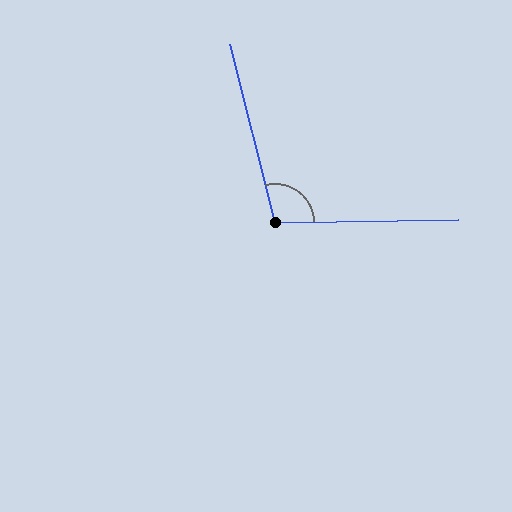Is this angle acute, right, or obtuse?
It is obtuse.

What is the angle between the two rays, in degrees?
Approximately 103 degrees.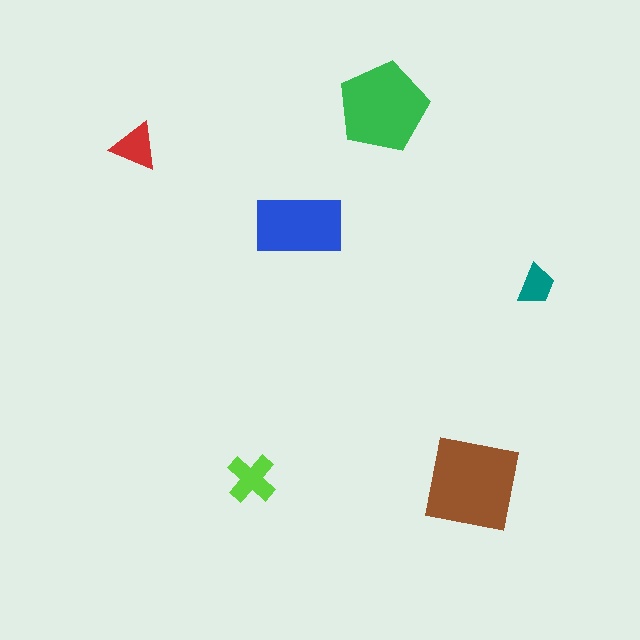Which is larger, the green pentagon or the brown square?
The brown square.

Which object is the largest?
The brown square.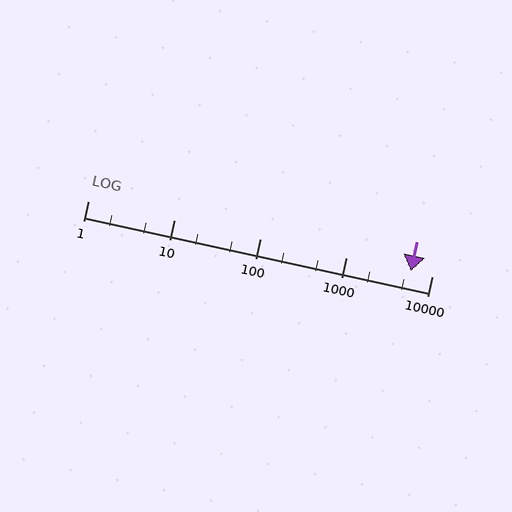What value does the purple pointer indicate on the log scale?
The pointer indicates approximately 5700.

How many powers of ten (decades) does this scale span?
The scale spans 4 decades, from 1 to 10000.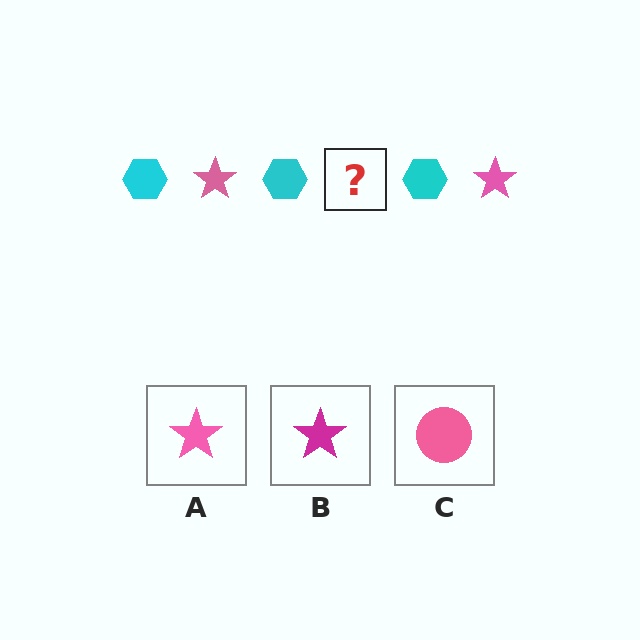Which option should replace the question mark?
Option A.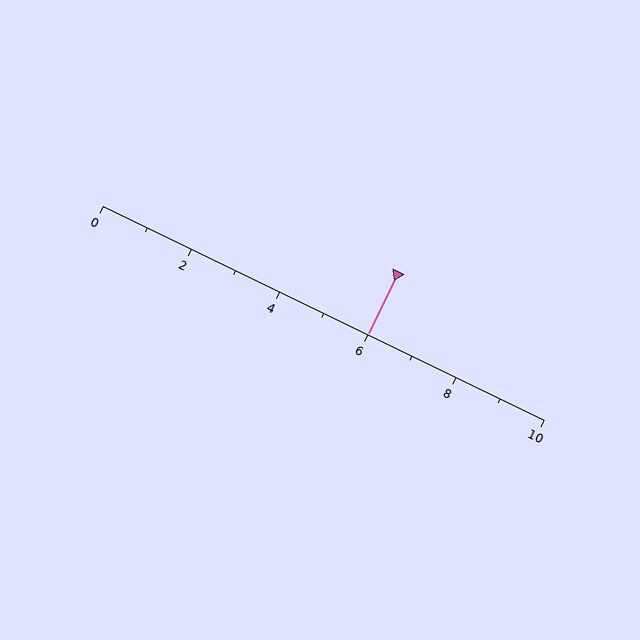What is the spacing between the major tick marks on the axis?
The major ticks are spaced 2 apart.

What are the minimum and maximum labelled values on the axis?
The axis runs from 0 to 10.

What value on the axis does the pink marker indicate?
The marker indicates approximately 6.